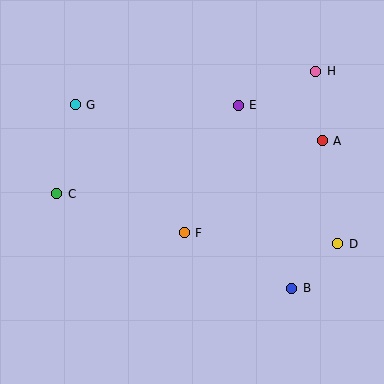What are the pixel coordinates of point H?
Point H is at (316, 71).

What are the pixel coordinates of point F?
Point F is at (184, 233).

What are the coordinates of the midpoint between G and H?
The midpoint between G and H is at (195, 88).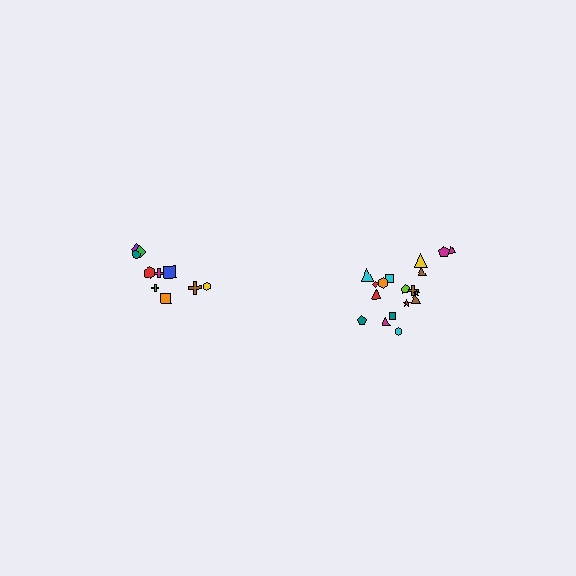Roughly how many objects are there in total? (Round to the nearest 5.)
Roughly 30 objects in total.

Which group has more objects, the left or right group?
The right group.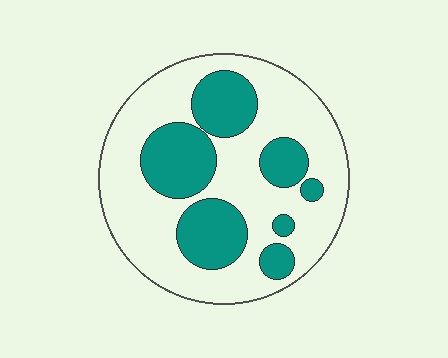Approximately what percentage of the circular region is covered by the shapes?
Approximately 30%.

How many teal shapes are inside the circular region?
7.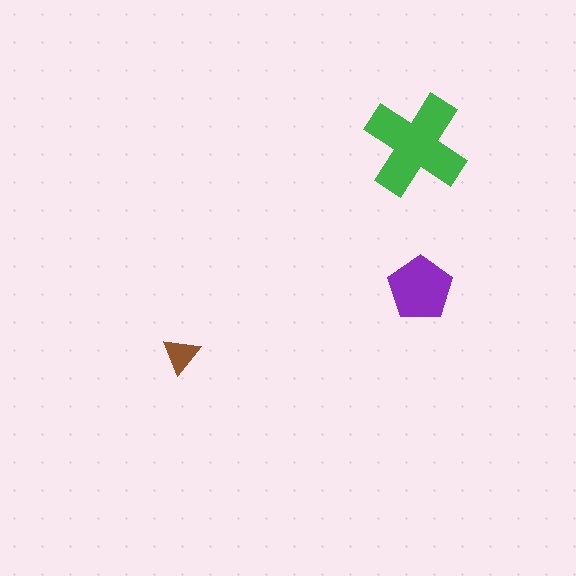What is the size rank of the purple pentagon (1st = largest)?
2nd.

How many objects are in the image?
There are 3 objects in the image.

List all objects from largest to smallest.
The green cross, the purple pentagon, the brown triangle.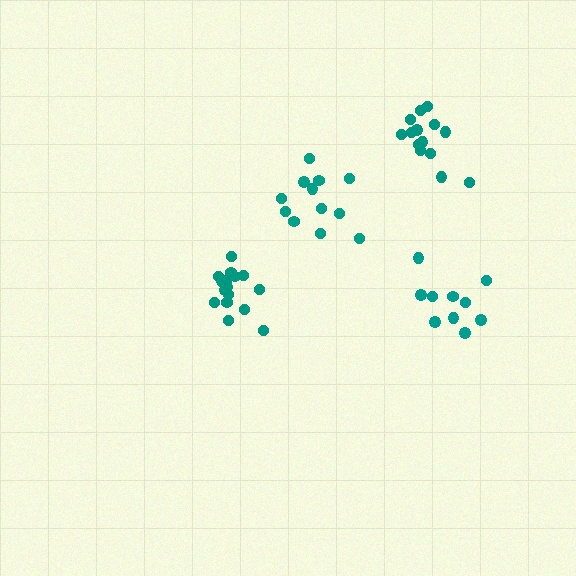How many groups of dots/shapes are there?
There are 4 groups.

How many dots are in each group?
Group 1: 10 dots, Group 2: 16 dots, Group 3: 12 dots, Group 4: 15 dots (53 total).